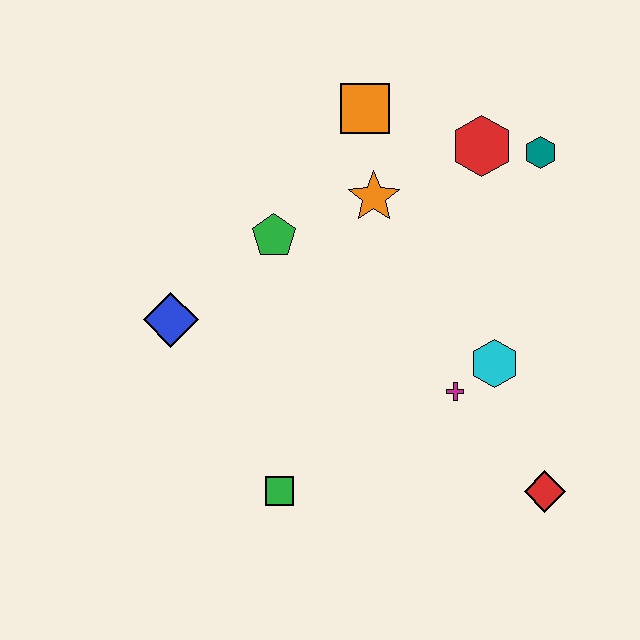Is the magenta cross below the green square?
No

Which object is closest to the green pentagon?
The orange star is closest to the green pentagon.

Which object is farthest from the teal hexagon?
The green square is farthest from the teal hexagon.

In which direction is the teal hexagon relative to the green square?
The teal hexagon is above the green square.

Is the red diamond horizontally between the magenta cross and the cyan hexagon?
No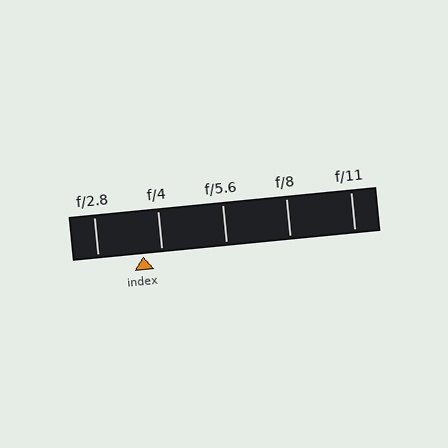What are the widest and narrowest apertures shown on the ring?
The widest aperture shown is f/2.8 and the narrowest is f/11.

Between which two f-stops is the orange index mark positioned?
The index mark is between f/2.8 and f/4.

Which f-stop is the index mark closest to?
The index mark is closest to f/4.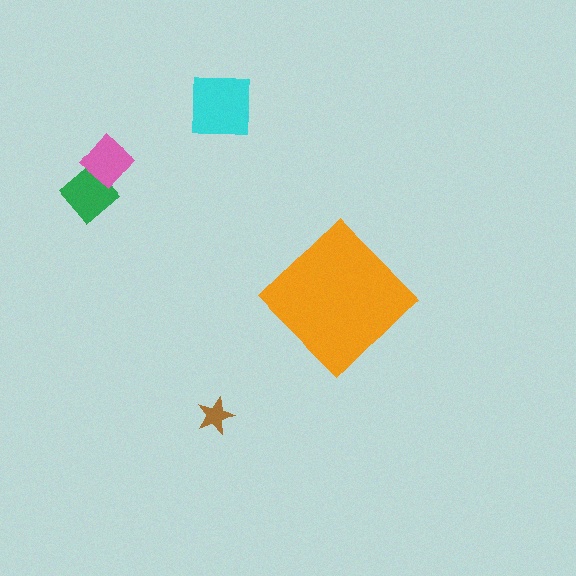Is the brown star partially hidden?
No, the brown star is fully visible.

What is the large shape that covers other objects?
An orange diamond.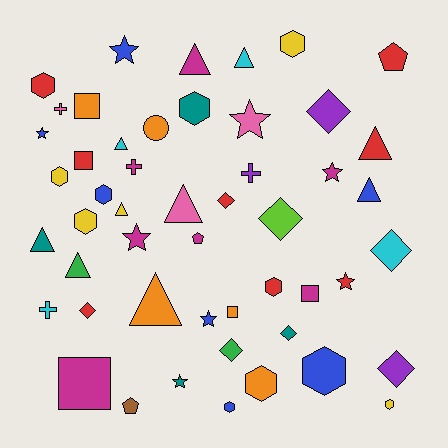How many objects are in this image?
There are 50 objects.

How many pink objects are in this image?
There are 3 pink objects.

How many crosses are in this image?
There are 4 crosses.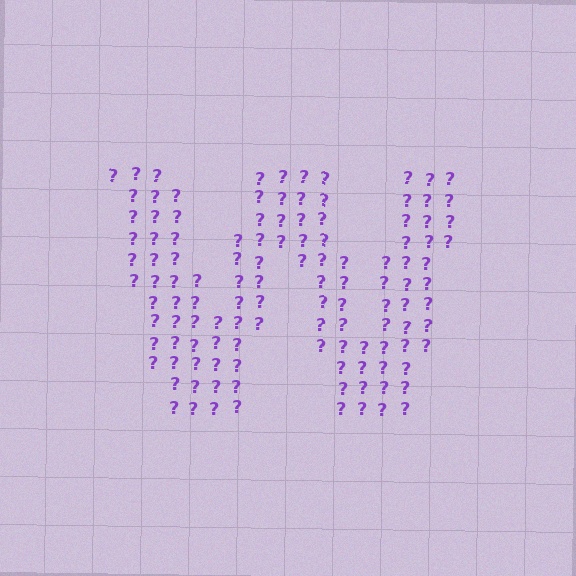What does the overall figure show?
The overall figure shows the letter W.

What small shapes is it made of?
It is made of small question marks.